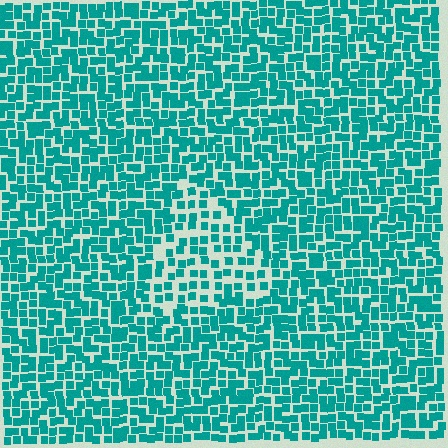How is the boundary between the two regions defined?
The boundary is defined by a change in element density (approximately 1.7x ratio). All elements are the same color, size, and shape.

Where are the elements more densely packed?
The elements are more densely packed outside the triangle boundary.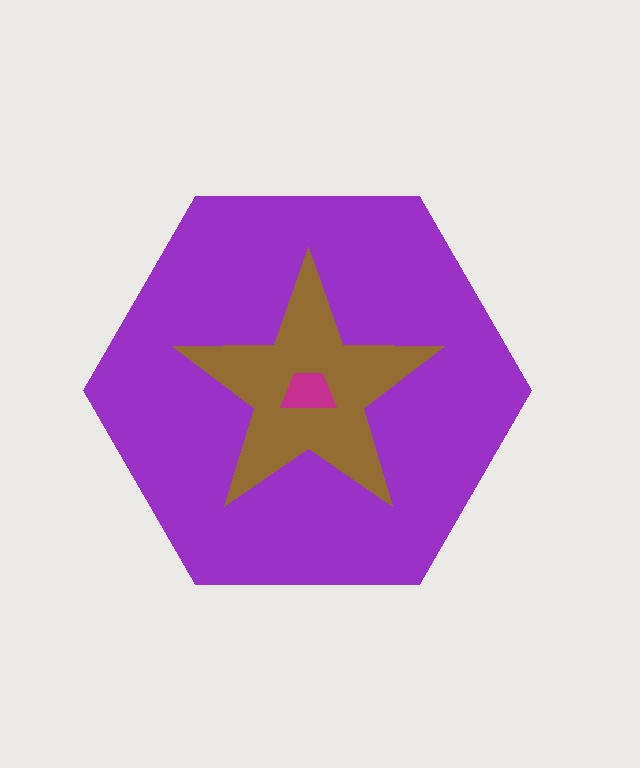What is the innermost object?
The magenta trapezoid.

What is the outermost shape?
The purple hexagon.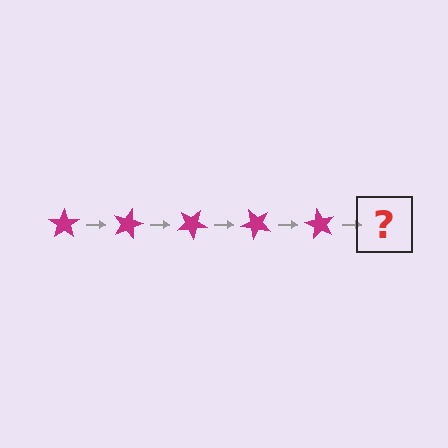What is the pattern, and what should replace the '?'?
The pattern is that the star rotates 15 degrees each step. The '?' should be a magenta star rotated 75 degrees.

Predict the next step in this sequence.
The next step is a magenta star rotated 75 degrees.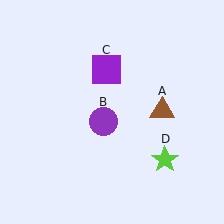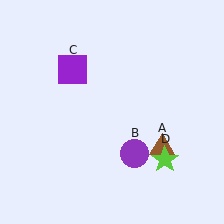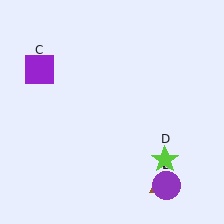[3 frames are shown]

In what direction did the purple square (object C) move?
The purple square (object C) moved left.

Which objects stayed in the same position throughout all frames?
Lime star (object D) remained stationary.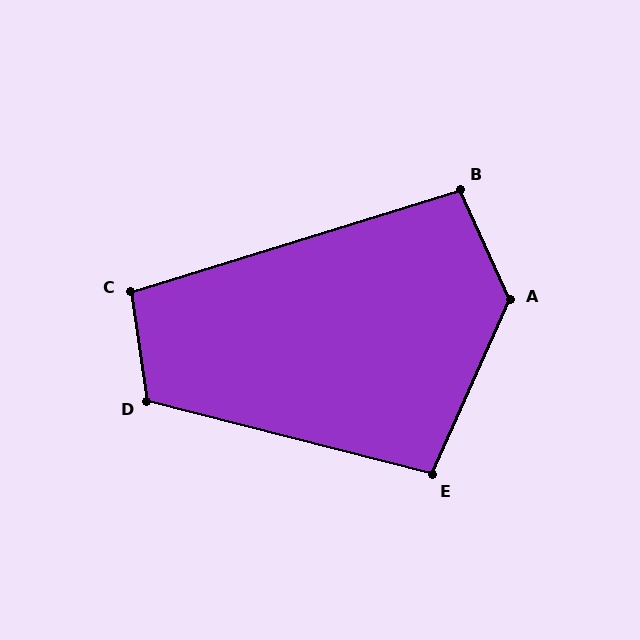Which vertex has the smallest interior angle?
B, at approximately 97 degrees.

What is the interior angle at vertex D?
Approximately 113 degrees (obtuse).